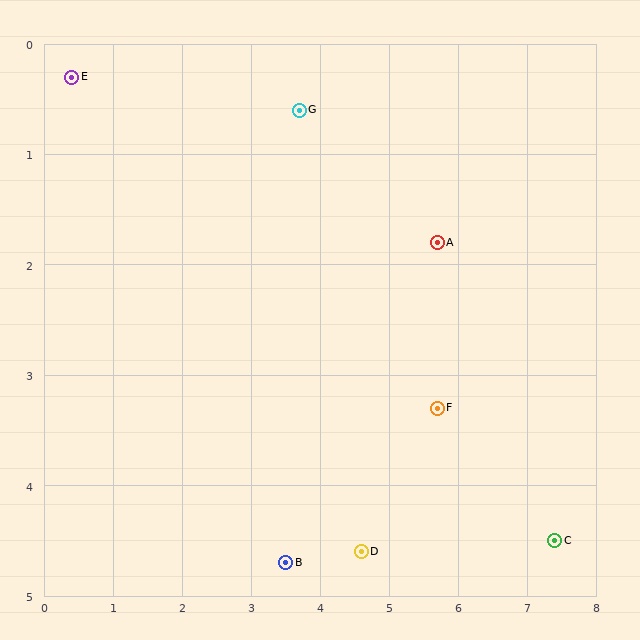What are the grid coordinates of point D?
Point D is at approximately (4.6, 4.6).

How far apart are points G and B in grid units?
Points G and B are about 4.1 grid units apart.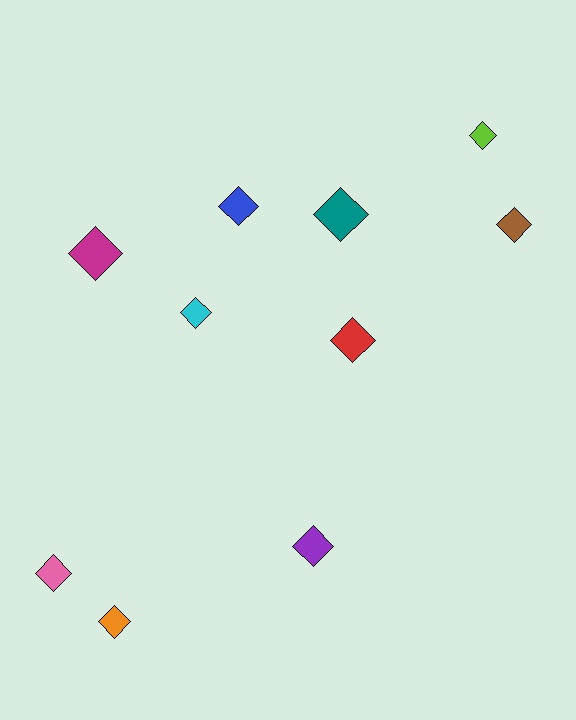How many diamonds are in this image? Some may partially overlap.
There are 10 diamonds.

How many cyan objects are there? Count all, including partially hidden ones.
There is 1 cyan object.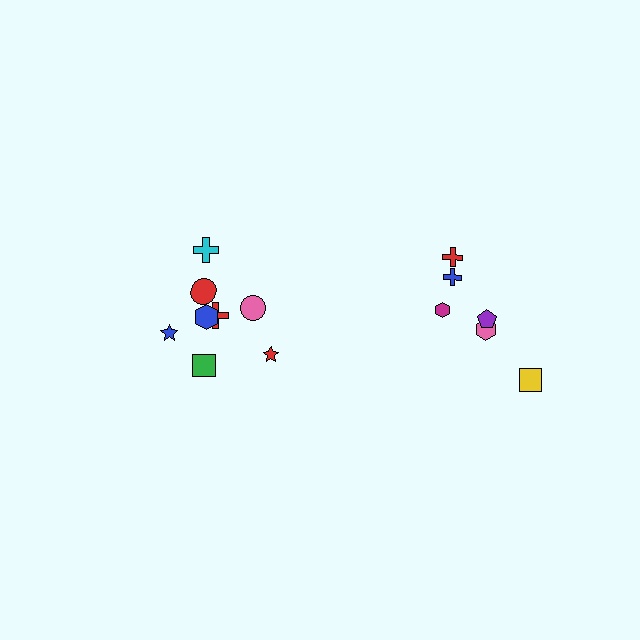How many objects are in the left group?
There are 8 objects.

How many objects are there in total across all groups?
There are 14 objects.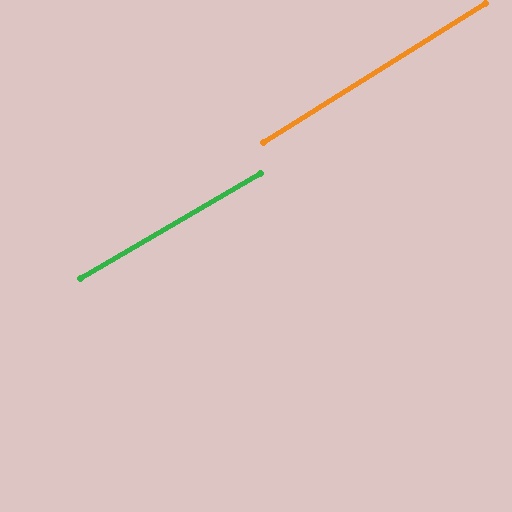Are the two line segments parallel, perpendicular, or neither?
Parallel — their directions differ by only 1.6°.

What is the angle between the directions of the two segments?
Approximately 2 degrees.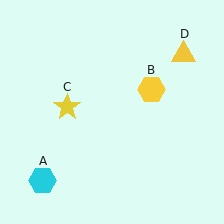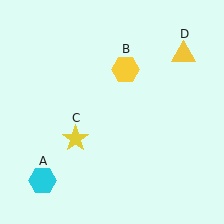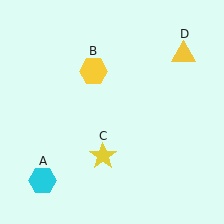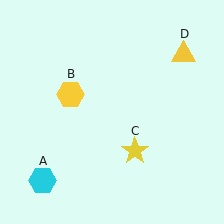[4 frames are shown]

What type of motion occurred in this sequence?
The yellow hexagon (object B), yellow star (object C) rotated counterclockwise around the center of the scene.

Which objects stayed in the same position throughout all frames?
Cyan hexagon (object A) and yellow triangle (object D) remained stationary.